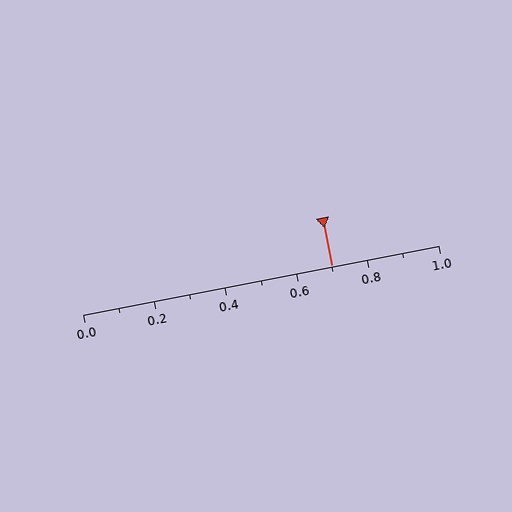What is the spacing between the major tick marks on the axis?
The major ticks are spaced 0.2 apart.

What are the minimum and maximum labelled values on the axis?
The axis runs from 0.0 to 1.0.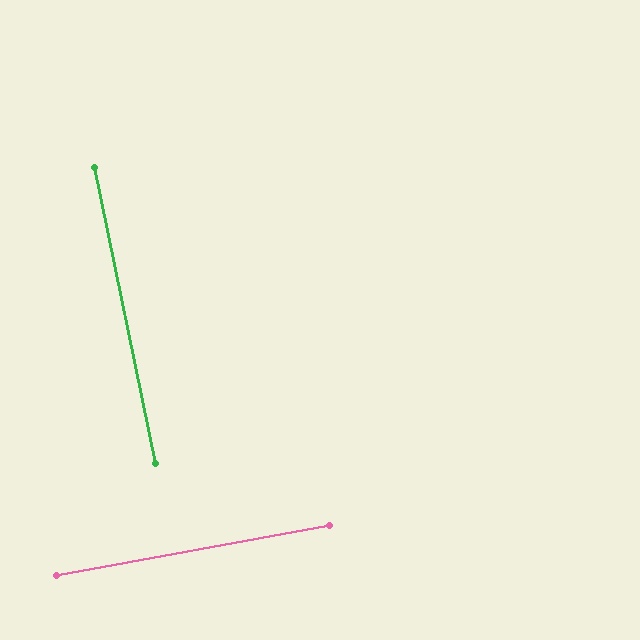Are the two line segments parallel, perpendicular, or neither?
Perpendicular — they meet at approximately 89°.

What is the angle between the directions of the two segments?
Approximately 89 degrees.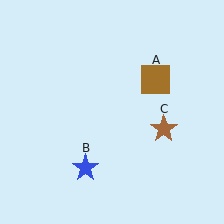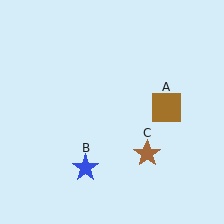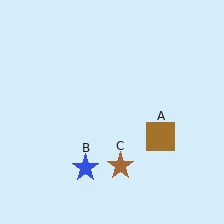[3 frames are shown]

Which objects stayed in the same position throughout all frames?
Blue star (object B) remained stationary.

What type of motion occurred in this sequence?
The brown square (object A), brown star (object C) rotated clockwise around the center of the scene.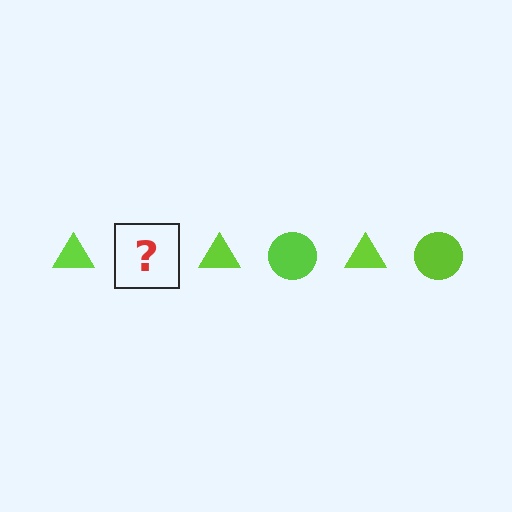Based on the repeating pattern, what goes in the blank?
The blank should be a lime circle.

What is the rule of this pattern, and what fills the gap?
The rule is that the pattern cycles through triangle, circle shapes in lime. The gap should be filled with a lime circle.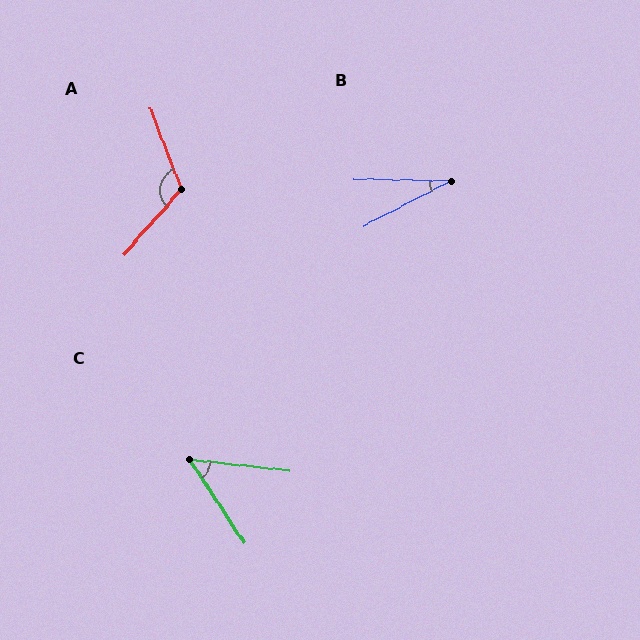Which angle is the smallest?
B, at approximately 28 degrees.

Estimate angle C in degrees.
Approximately 50 degrees.